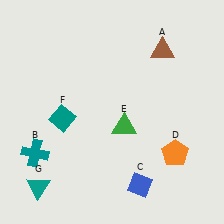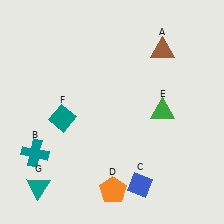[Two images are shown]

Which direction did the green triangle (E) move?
The green triangle (E) moved right.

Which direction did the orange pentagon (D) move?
The orange pentagon (D) moved left.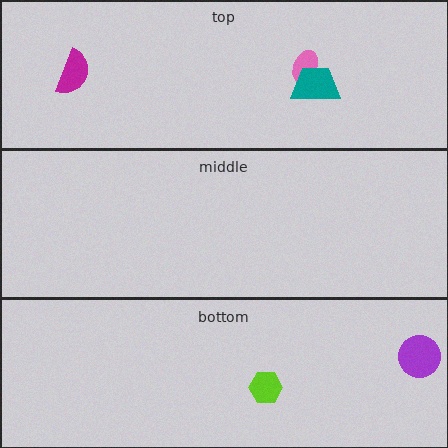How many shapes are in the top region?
3.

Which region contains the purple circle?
The bottom region.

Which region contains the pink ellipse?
The top region.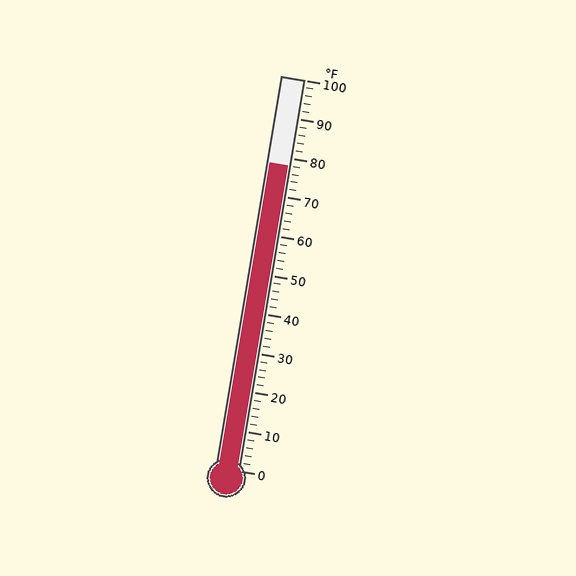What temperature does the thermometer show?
The thermometer shows approximately 78°F.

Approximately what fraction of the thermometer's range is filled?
The thermometer is filled to approximately 80% of its range.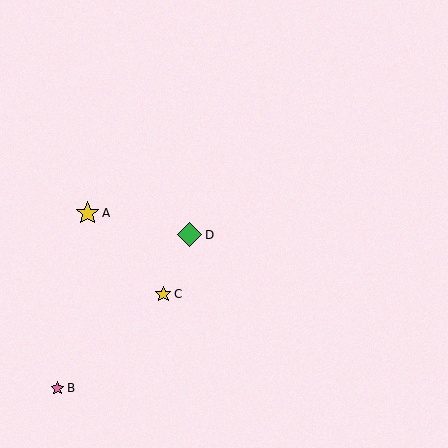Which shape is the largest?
The green diamond (labeled D) is the largest.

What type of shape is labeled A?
Shape A is a yellow star.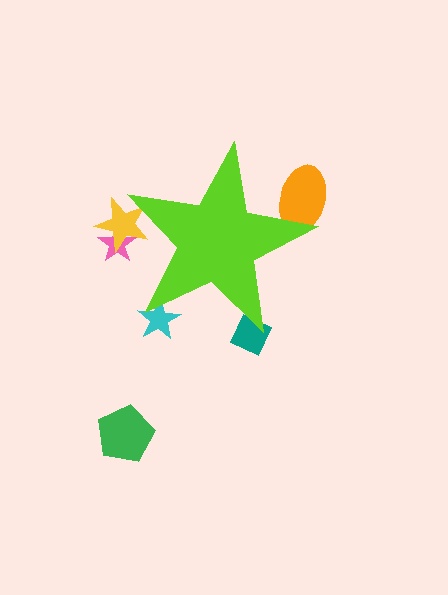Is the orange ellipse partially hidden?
Yes, the orange ellipse is partially hidden behind the lime star.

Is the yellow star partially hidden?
Yes, the yellow star is partially hidden behind the lime star.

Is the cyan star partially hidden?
Yes, the cyan star is partially hidden behind the lime star.